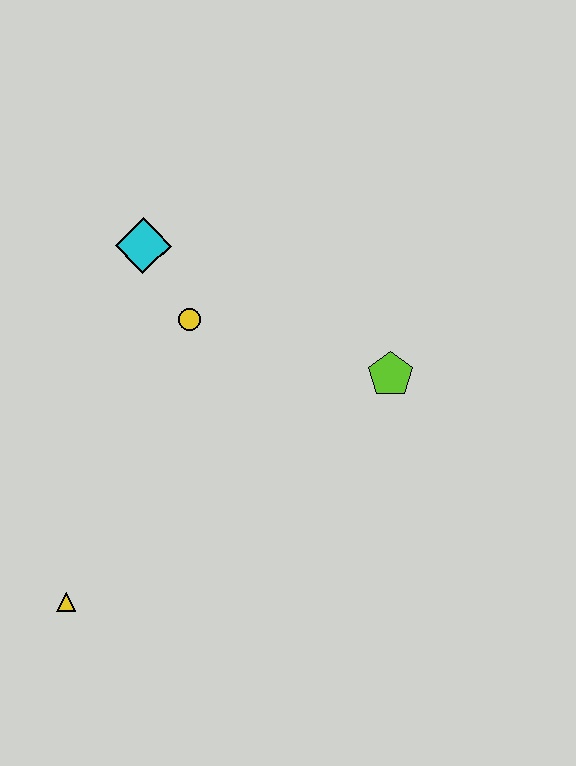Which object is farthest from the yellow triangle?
The lime pentagon is farthest from the yellow triangle.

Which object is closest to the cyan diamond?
The yellow circle is closest to the cyan diamond.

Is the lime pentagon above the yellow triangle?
Yes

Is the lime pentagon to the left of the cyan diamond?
No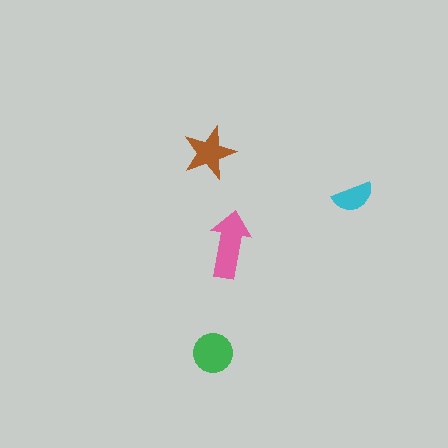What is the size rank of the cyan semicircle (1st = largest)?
4th.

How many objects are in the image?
There are 4 objects in the image.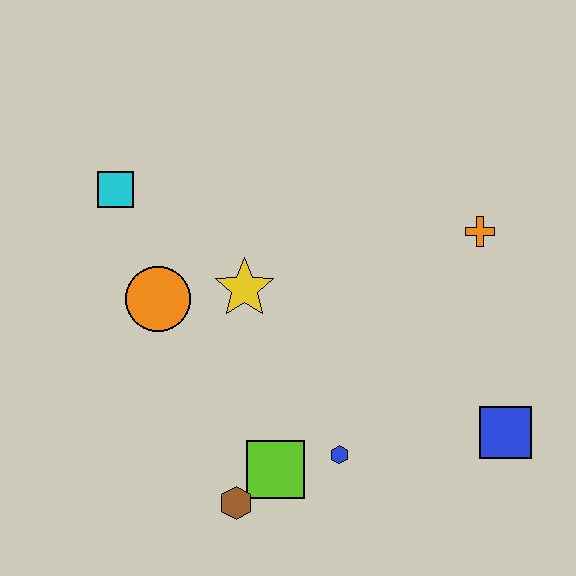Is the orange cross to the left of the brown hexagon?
No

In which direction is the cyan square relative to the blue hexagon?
The cyan square is above the blue hexagon.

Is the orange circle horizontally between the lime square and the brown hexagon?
No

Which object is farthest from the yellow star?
The blue square is farthest from the yellow star.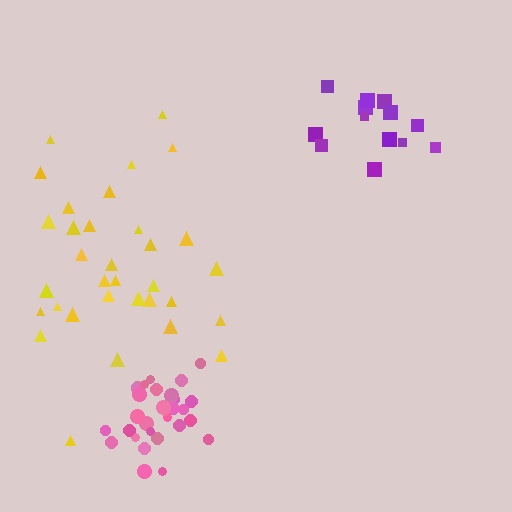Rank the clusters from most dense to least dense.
pink, purple, yellow.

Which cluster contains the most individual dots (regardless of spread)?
Yellow (33).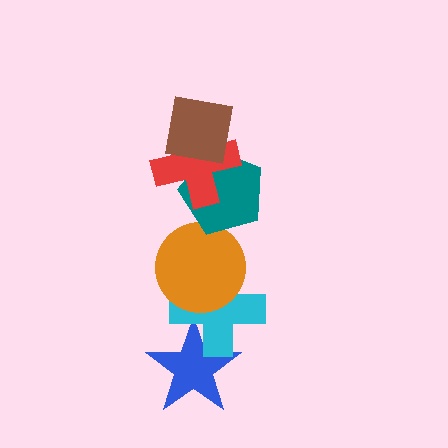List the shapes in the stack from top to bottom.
From top to bottom: the brown square, the red cross, the teal pentagon, the orange circle, the cyan cross, the blue star.